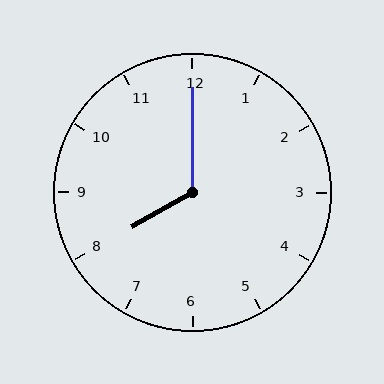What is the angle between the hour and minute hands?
Approximately 120 degrees.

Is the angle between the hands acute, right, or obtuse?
It is obtuse.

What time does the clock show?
8:00.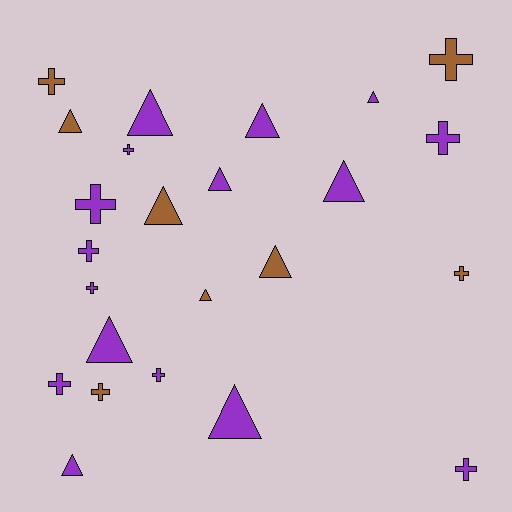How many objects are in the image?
There are 24 objects.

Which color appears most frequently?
Purple, with 16 objects.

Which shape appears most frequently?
Triangle, with 12 objects.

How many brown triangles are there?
There are 4 brown triangles.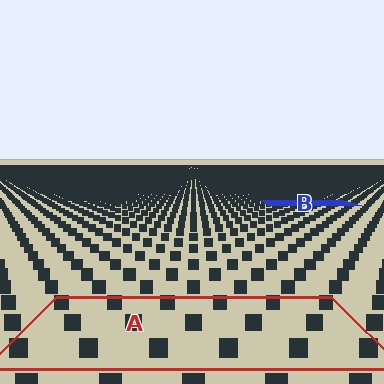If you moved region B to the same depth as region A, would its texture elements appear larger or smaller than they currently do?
They would appear larger. At a closer depth, the same texture elements are projected at a bigger on-screen size.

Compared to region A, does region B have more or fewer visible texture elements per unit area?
Region B has more texture elements per unit area — they are packed more densely because it is farther away.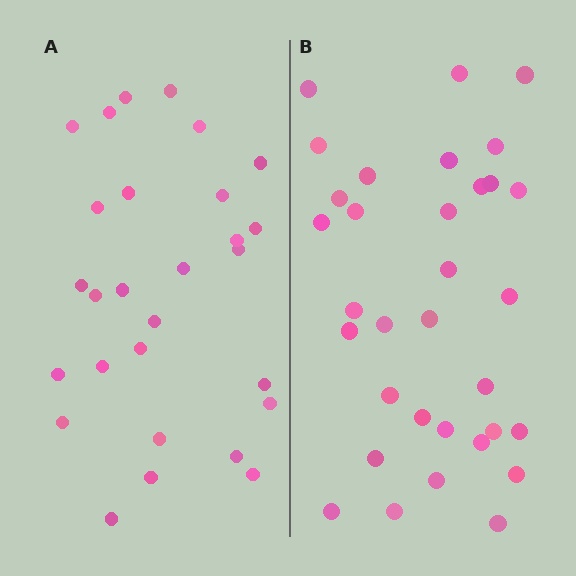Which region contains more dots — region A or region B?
Region B (the right region) has more dots.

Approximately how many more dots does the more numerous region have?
Region B has about 5 more dots than region A.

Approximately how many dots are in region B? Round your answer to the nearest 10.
About 30 dots. (The exact count is 33, which rounds to 30.)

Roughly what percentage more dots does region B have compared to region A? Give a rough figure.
About 20% more.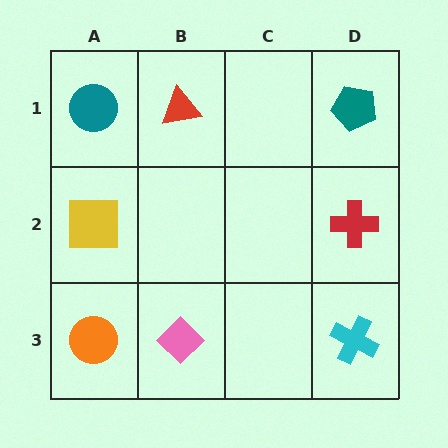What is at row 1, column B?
A red triangle.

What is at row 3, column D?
A cyan cross.